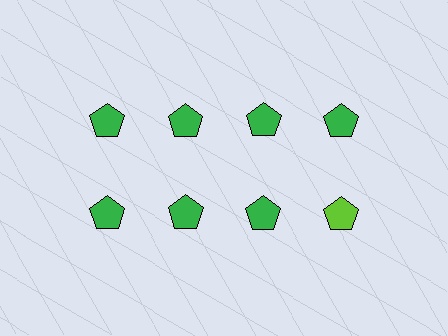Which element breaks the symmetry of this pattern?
The lime pentagon in the second row, second from right column breaks the symmetry. All other shapes are green pentagons.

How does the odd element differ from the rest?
It has a different color: lime instead of green.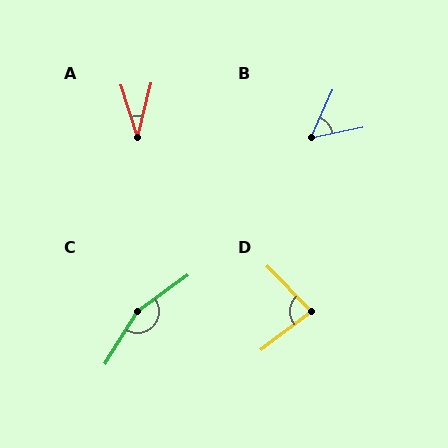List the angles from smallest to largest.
A (31°), B (54°), D (83°), C (158°).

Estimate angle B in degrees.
Approximately 54 degrees.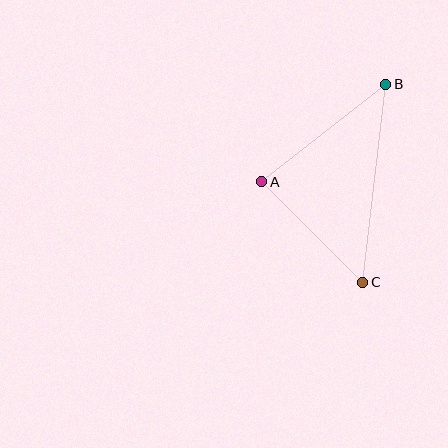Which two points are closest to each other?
Points A and C are closest to each other.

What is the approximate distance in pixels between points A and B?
The distance between A and B is approximately 158 pixels.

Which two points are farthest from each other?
Points B and C are farthest from each other.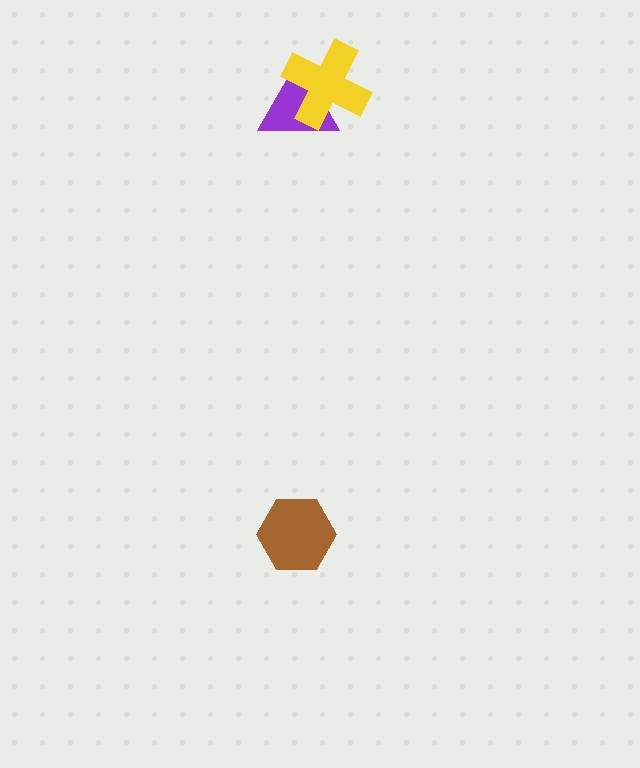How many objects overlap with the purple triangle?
1 object overlaps with the purple triangle.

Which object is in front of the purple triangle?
The yellow cross is in front of the purple triangle.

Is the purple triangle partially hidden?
Yes, it is partially covered by another shape.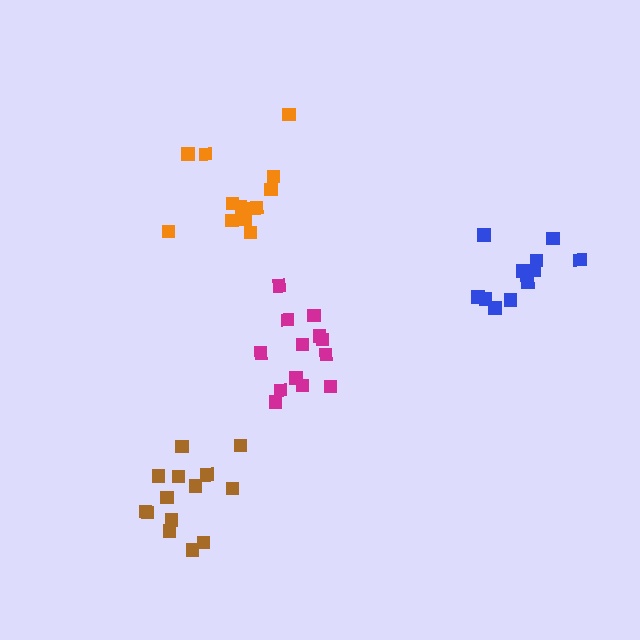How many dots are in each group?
Group 1: 14 dots, Group 2: 14 dots, Group 3: 11 dots, Group 4: 13 dots (52 total).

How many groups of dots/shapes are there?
There are 4 groups.